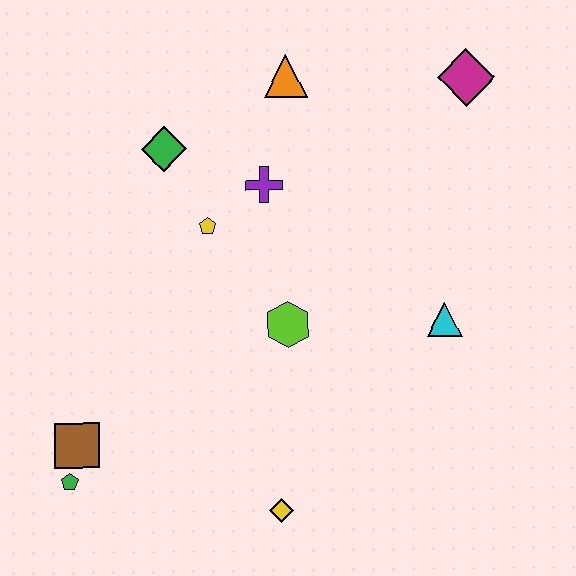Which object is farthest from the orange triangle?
The green pentagon is farthest from the orange triangle.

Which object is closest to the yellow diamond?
The lime hexagon is closest to the yellow diamond.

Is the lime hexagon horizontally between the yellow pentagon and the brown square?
No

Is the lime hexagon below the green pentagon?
No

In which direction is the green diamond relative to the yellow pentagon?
The green diamond is above the yellow pentagon.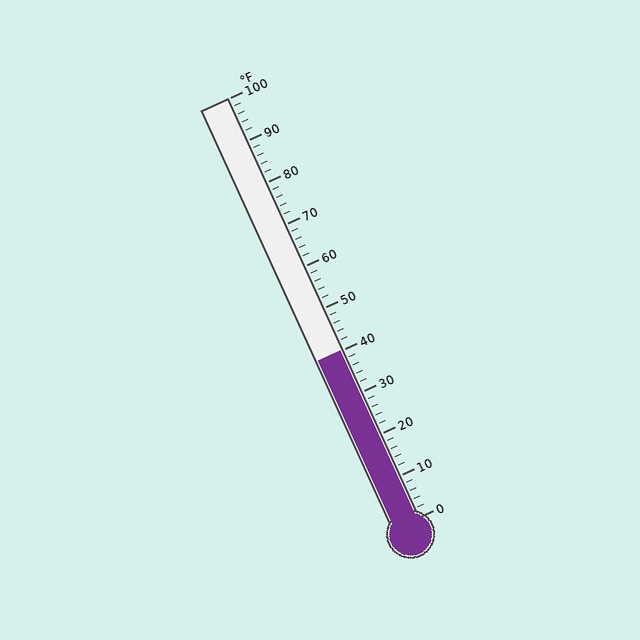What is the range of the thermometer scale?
The thermometer scale ranges from 0°F to 100°F.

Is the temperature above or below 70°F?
The temperature is below 70°F.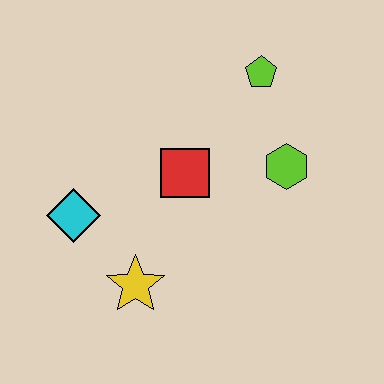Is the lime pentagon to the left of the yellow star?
No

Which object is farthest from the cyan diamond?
The lime pentagon is farthest from the cyan diamond.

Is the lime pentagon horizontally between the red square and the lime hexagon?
Yes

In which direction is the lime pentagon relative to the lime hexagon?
The lime pentagon is above the lime hexagon.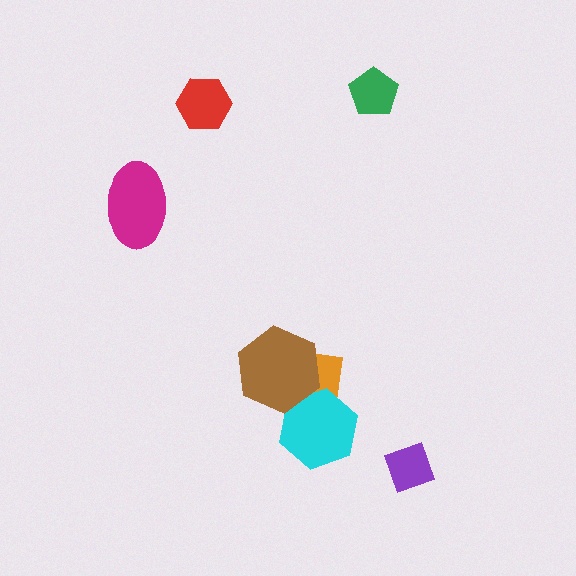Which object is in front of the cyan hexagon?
The brown hexagon is in front of the cyan hexagon.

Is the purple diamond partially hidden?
No, no other shape covers it.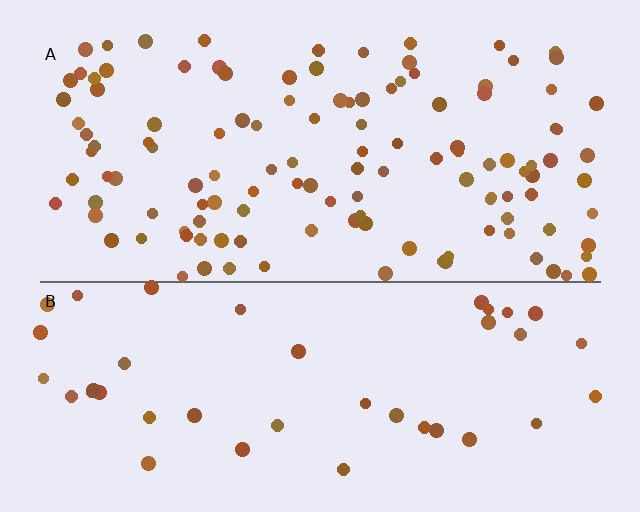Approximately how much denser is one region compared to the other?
Approximately 3.0× — region A over region B.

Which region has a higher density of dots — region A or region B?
A (the top).